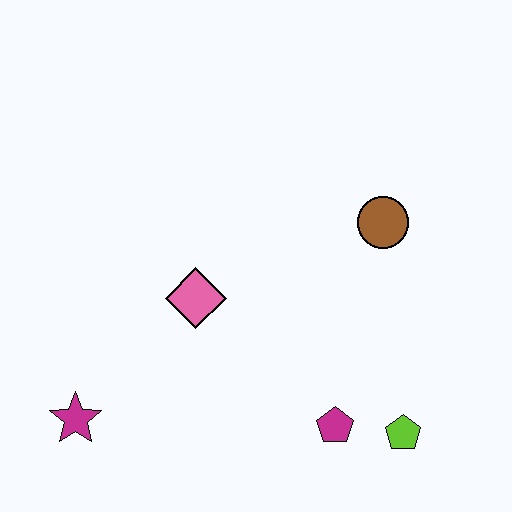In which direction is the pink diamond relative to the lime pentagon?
The pink diamond is to the left of the lime pentagon.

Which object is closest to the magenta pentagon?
The lime pentagon is closest to the magenta pentagon.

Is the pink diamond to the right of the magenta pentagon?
No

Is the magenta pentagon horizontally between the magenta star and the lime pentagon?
Yes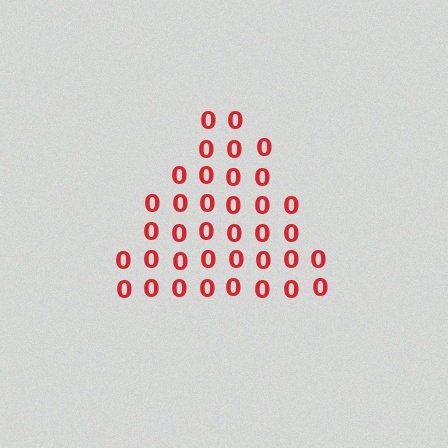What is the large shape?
The large shape is a triangle.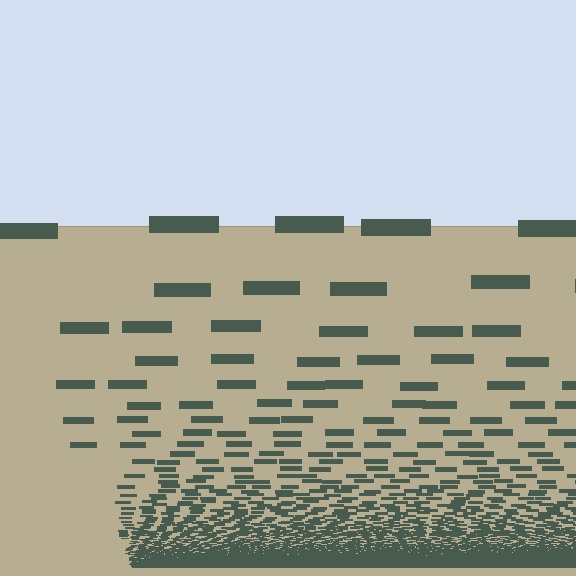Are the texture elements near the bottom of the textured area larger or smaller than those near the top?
Smaller. The gradient is inverted — elements near the bottom are smaller and denser.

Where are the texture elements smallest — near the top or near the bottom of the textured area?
Near the bottom.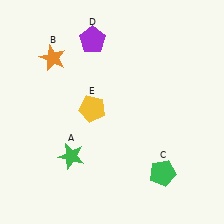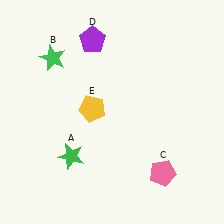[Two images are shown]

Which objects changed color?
B changed from orange to green. C changed from green to pink.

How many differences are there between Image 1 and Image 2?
There are 2 differences between the two images.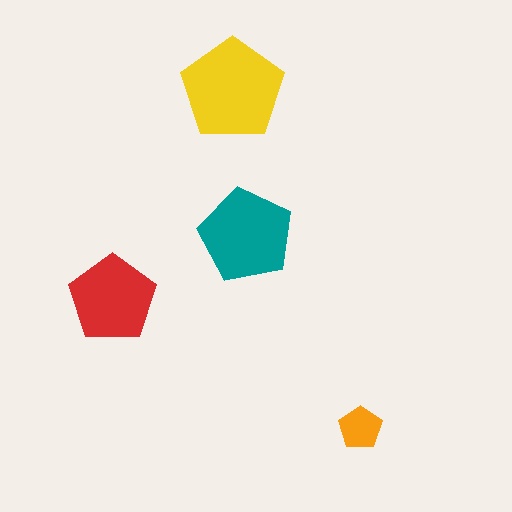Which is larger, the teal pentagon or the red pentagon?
The teal one.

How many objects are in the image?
There are 4 objects in the image.